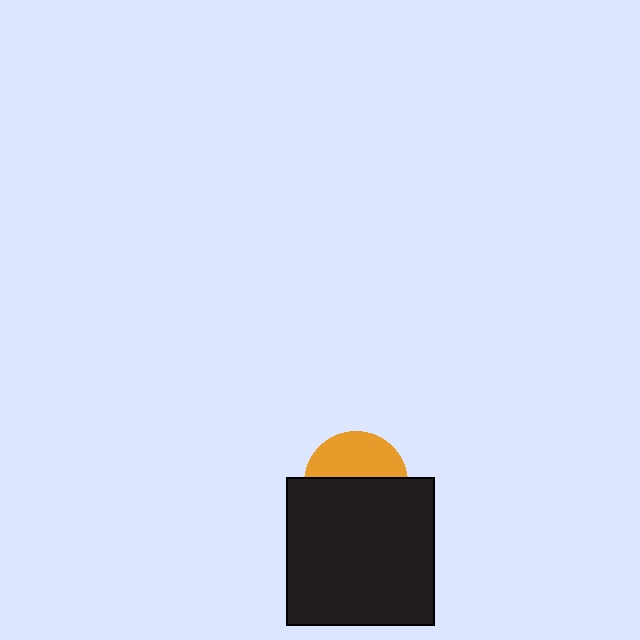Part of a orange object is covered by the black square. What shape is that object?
It is a circle.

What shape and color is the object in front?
The object in front is a black square.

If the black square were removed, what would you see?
You would see the complete orange circle.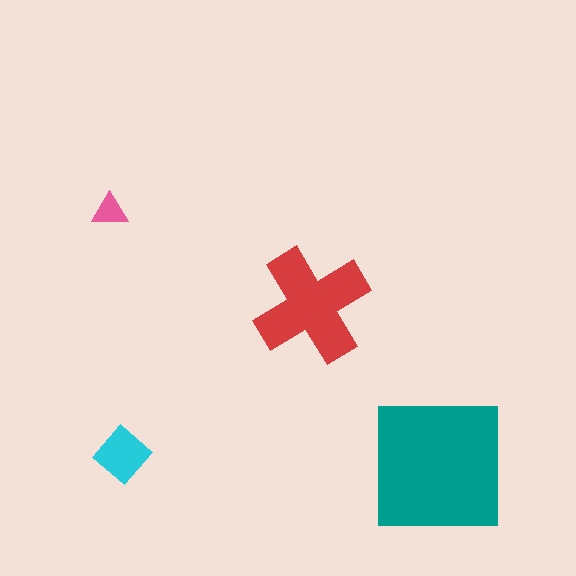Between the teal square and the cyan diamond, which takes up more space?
The teal square.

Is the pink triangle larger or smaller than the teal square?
Smaller.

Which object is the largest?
The teal square.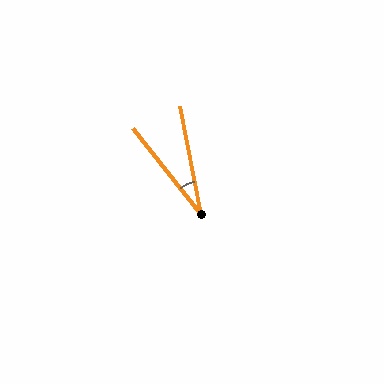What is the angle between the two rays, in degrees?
Approximately 27 degrees.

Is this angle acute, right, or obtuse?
It is acute.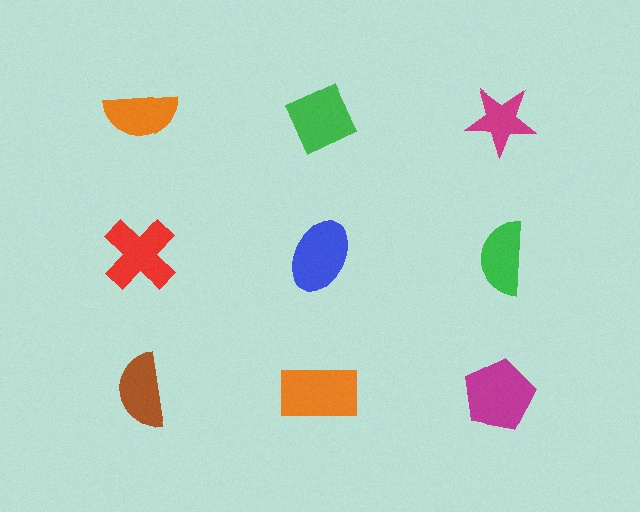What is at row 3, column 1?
A brown semicircle.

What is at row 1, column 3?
A magenta star.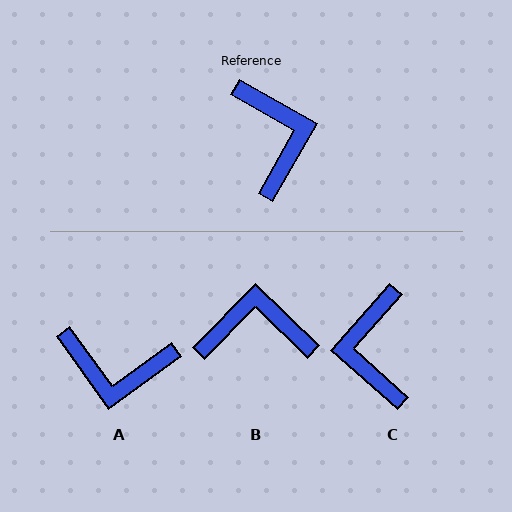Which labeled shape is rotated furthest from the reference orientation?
C, about 168 degrees away.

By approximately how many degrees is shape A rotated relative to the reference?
Approximately 114 degrees clockwise.